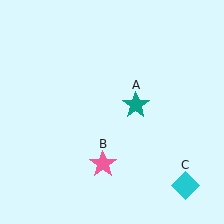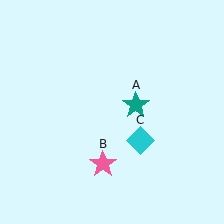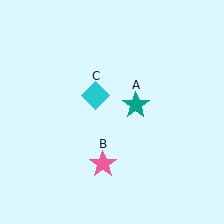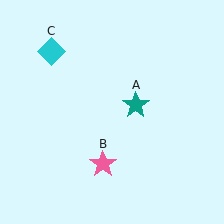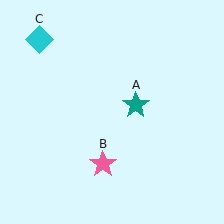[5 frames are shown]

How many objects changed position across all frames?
1 object changed position: cyan diamond (object C).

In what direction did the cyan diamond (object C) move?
The cyan diamond (object C) moved up and to the left.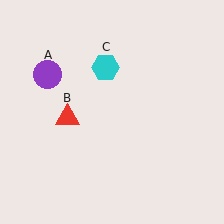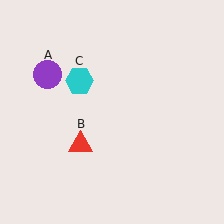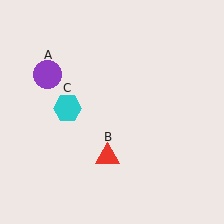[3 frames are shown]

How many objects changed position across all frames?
2 objects changed position: red triangle (object B), cyan hexagon (object C).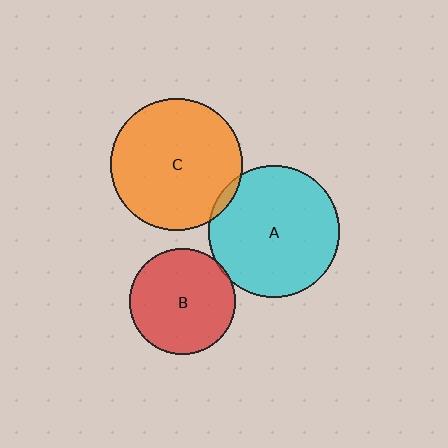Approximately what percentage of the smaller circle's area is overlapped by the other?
Approximately 5%.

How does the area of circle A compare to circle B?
Approximately 1.5 times.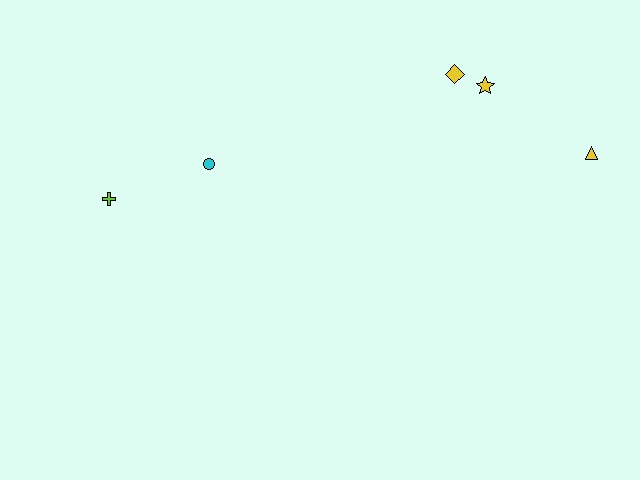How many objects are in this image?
There are 5 objects.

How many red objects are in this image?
There are no red objects.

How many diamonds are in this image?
There is 1 diamond.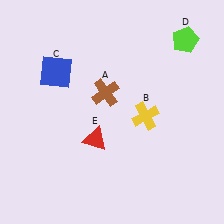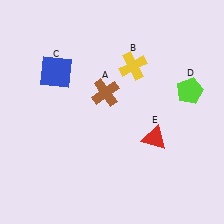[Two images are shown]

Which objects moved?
The objects that moved are: the yellow cross (B), the lime pentagon (D), the red triangle (E).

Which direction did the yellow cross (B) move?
The yellow cross (B) moved up.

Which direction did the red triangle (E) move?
The red triangle (E) moved right.